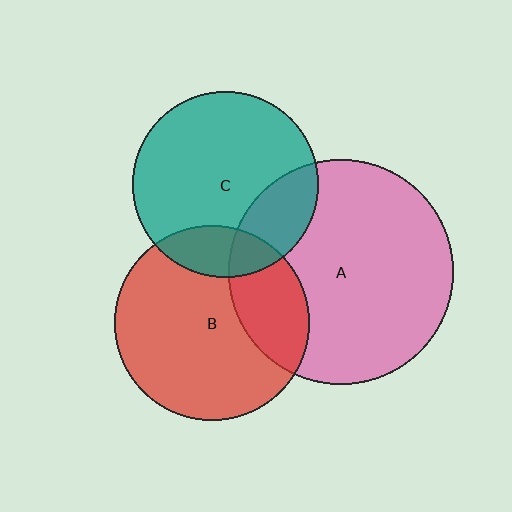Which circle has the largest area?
Circle A (pink).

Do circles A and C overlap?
Yes.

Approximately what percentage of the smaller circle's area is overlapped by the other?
Approximately 20%.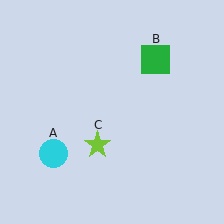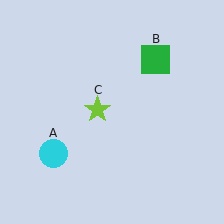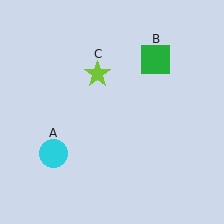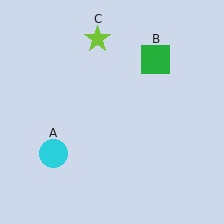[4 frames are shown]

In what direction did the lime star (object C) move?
The lime star (object C) moved up.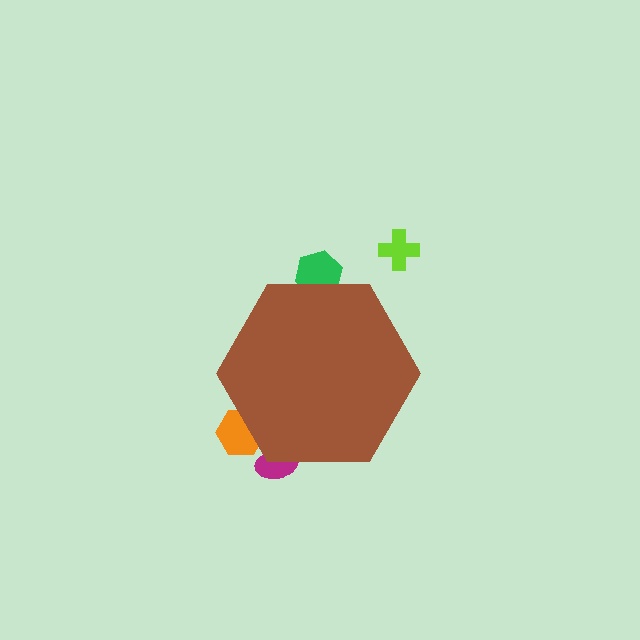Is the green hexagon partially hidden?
Yes, the green hexagon is partially hidden behind the brown hexagon.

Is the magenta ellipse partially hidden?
Yes, the magenta ellipse is partially hidden behind the brown hexagon.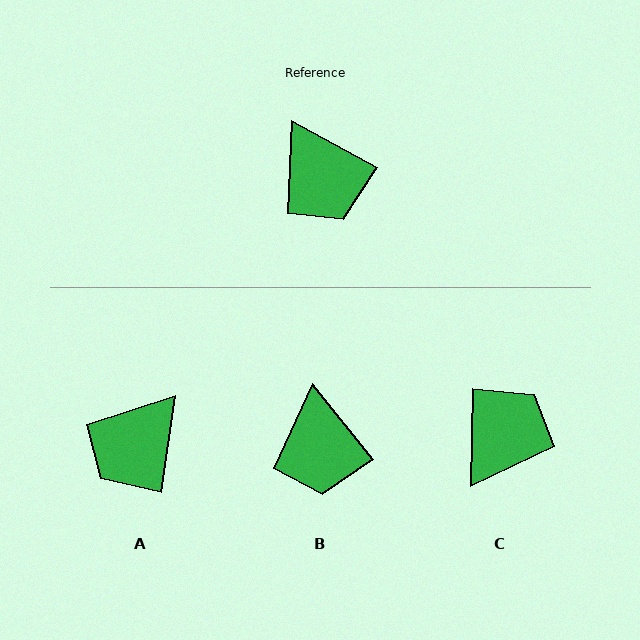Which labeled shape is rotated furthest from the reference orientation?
C, about 118 degrees away.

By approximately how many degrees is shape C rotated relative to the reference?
Approximately 118 degrees counter-clockwise.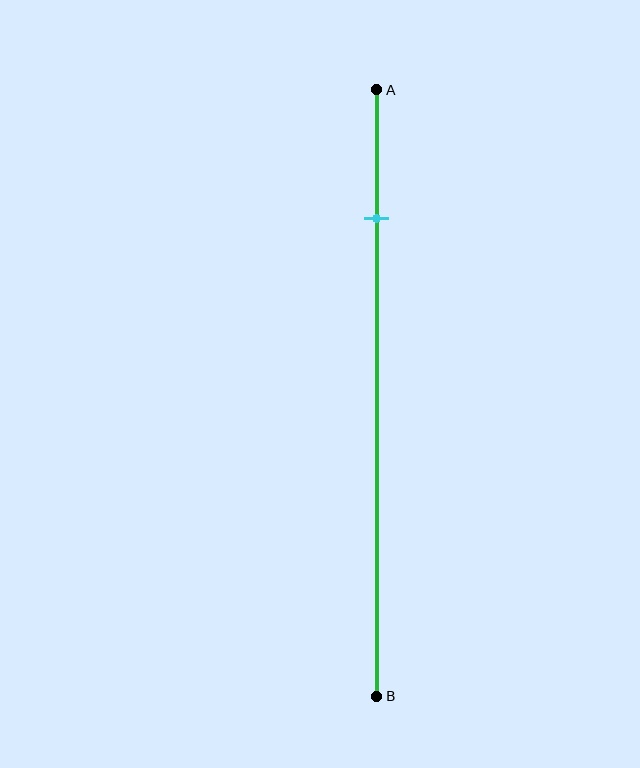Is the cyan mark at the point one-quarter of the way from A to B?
No, the mark is at about 20% from A, not at the 25% one-quarter point.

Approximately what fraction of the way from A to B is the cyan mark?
The cyan mark is approximately 20% of the way from A to B.